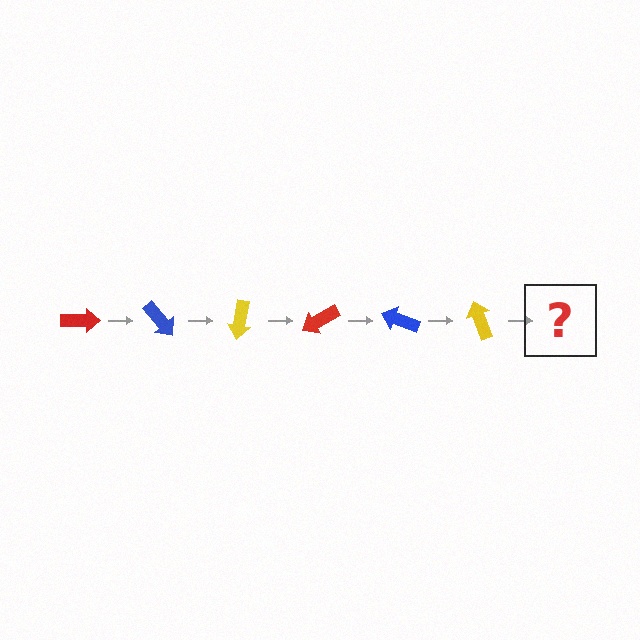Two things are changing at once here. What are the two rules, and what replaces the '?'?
The two rules are that it rotates 50 degrees each step and the color cycles through red, blue, and yellow. The '?' should be a red arrow, rotated 300 degrees from the start.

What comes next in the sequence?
The next element should be a red arrow, rotated 300 degrees from the start.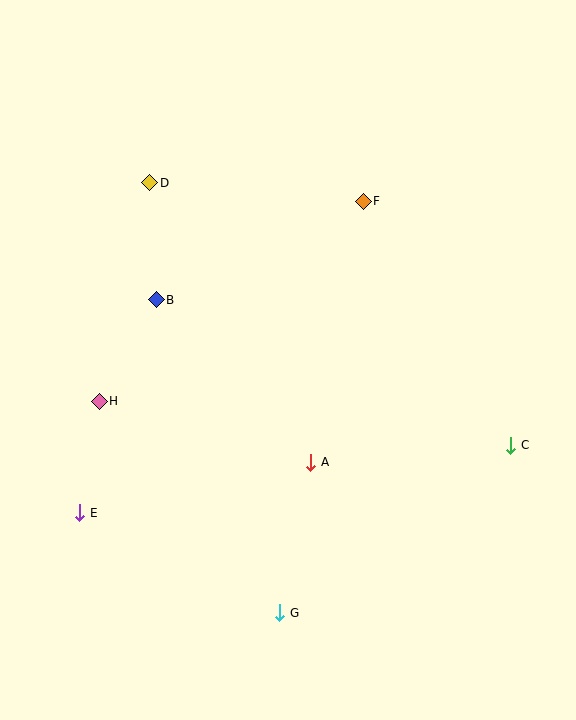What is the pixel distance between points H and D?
The distance between H and D is 225 pixels.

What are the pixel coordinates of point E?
Point E is at (80, 513).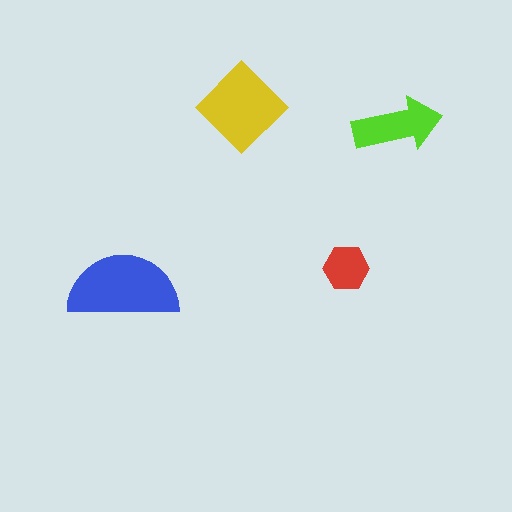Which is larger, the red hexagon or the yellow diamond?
The yellow diamond.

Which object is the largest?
The blue semicircle.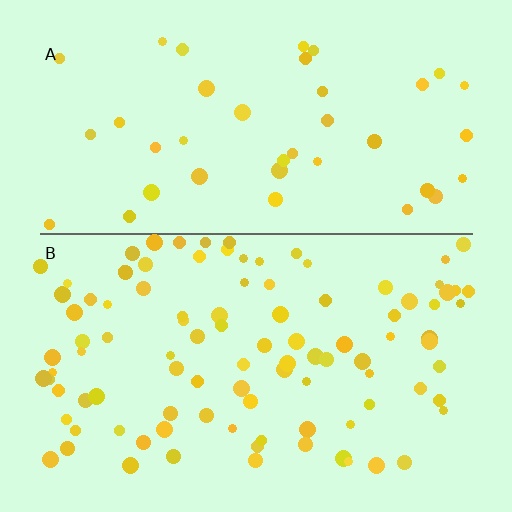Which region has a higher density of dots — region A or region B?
B (the bottom).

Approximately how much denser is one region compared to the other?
Approximately 2.5× — region B over region A.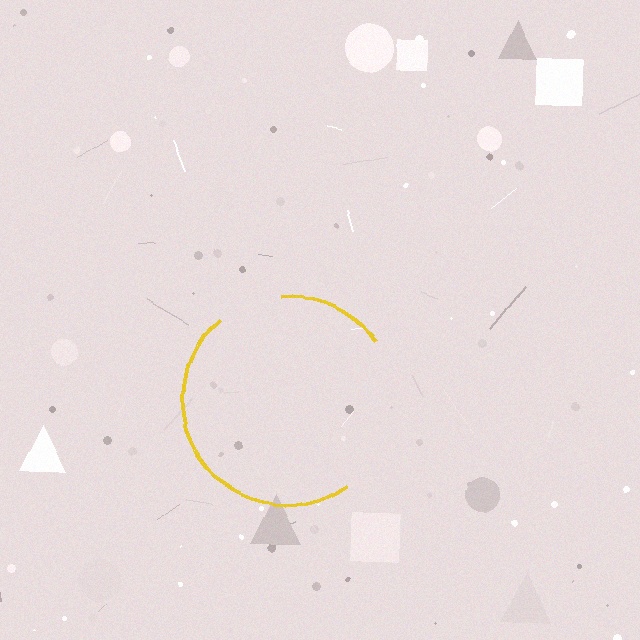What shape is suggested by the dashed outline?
The dashed outline suggests a circle.